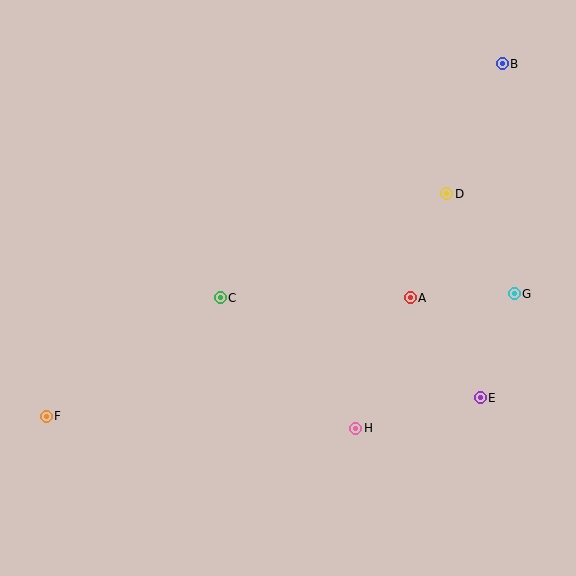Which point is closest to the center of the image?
Point C at (220, 298) is closest to the center.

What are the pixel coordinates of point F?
Point F is at (46, 416).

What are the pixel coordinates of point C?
Point C is at (220, 298).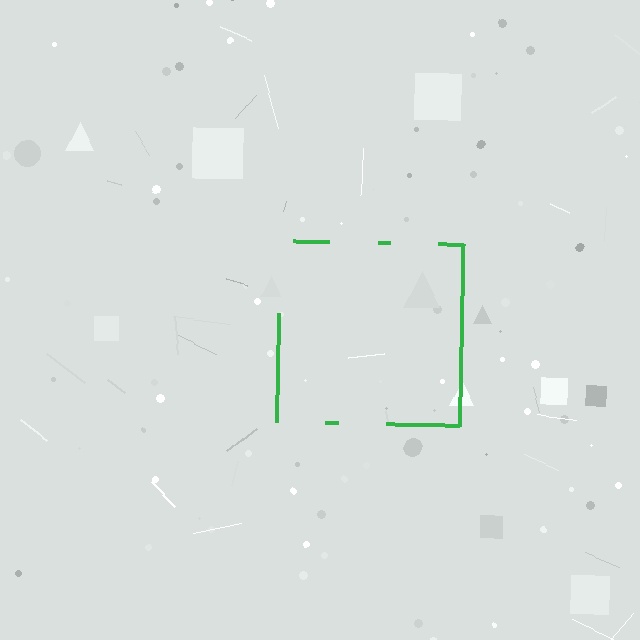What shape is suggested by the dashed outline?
The dashed outline suggests a square.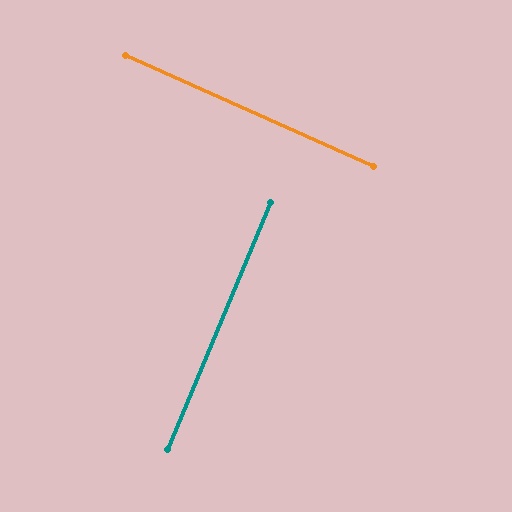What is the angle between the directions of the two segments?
Approximately 88 degrees.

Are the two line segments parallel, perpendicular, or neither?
Perpendicular — they meet at approximately 88°.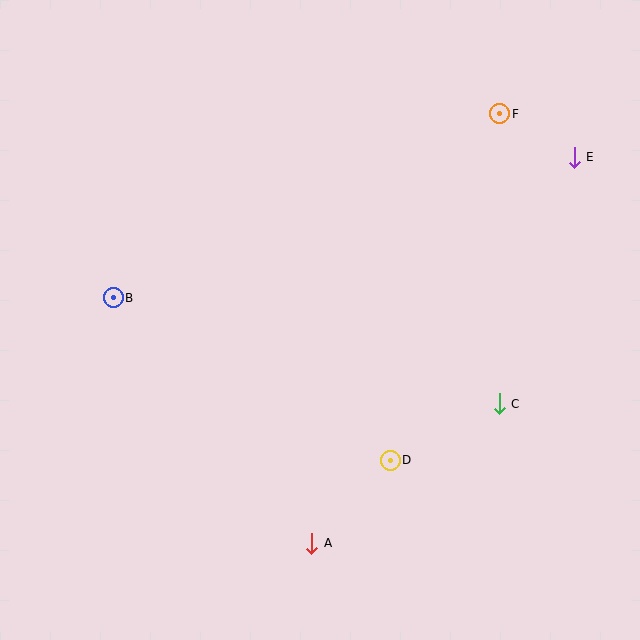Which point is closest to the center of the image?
Point D at (390, 460) is closest to the center.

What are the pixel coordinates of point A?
Point A is at (312, 543).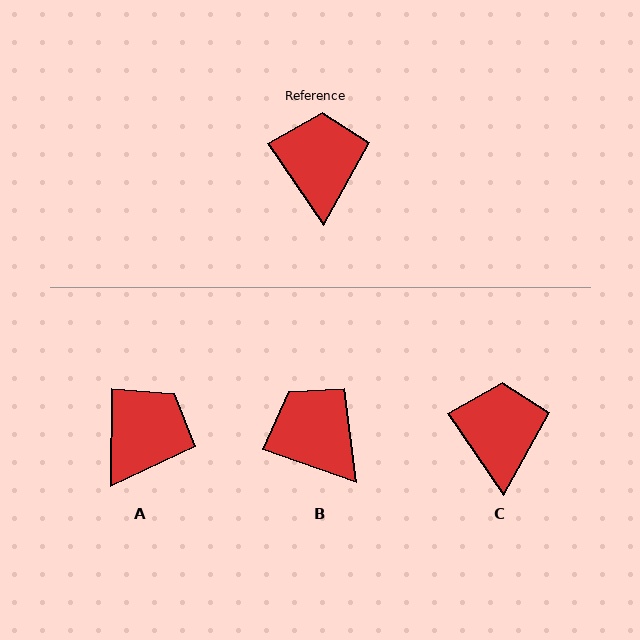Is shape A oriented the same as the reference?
No, it is off by about 35 degrees.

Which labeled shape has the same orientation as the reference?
C.